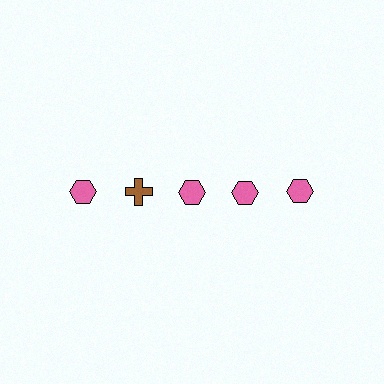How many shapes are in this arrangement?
There are 5 shapes arranged in a grid pattern.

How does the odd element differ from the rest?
It differs in both color (brown instead of pink) and shape (cross instead of hexagon).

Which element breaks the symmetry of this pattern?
The brown cross in the top row, second from left column breaks the symmetry. All other shapes are pink hexagons.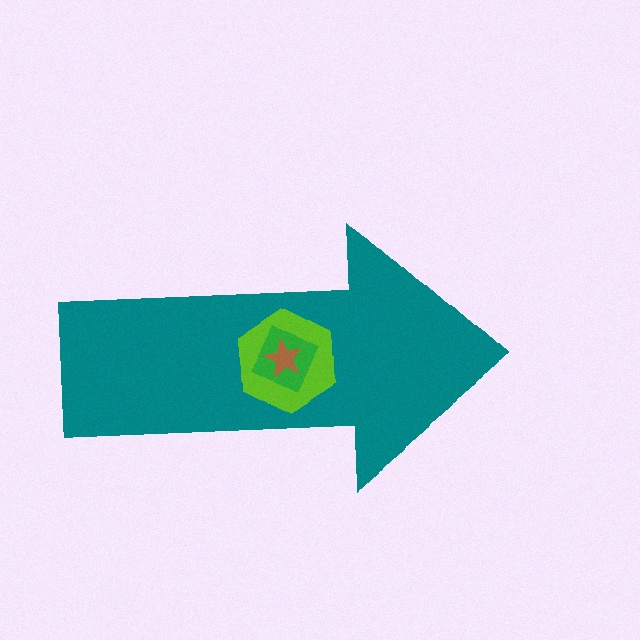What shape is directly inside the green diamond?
The brown star.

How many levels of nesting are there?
4.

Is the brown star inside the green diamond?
Yes.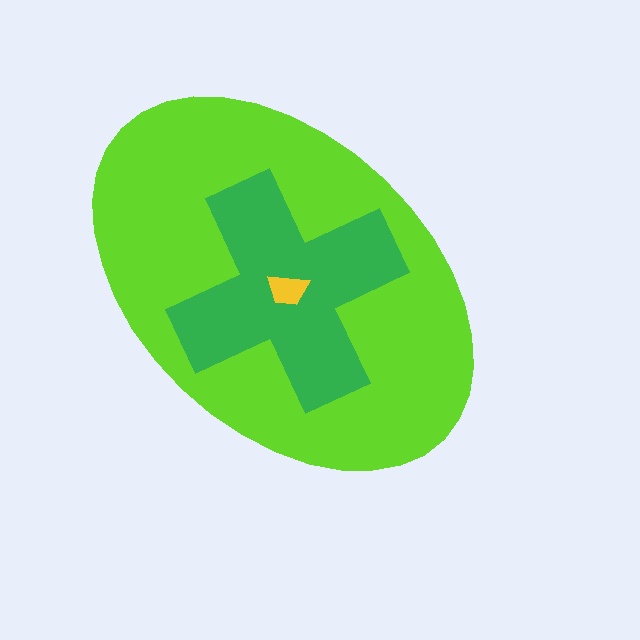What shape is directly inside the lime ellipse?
The green cross.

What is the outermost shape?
The lime ellipse.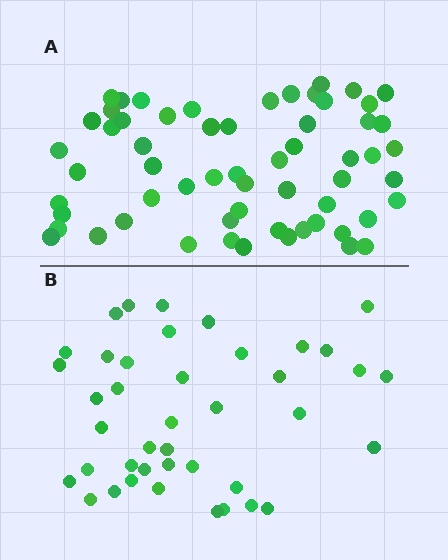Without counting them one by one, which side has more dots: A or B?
Region A (the top region) has more dots.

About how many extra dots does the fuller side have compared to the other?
Region A has approximately 20 more dots than region B.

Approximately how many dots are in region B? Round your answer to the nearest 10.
About 40 dots. (The exact count is 41, which rounds to 40.)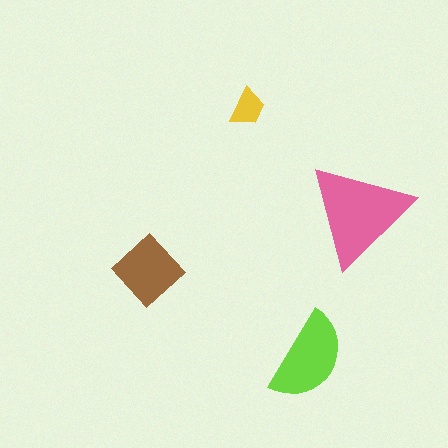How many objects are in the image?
There are 4 objects in the image.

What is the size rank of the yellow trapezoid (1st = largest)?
4th.